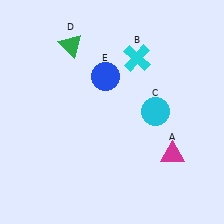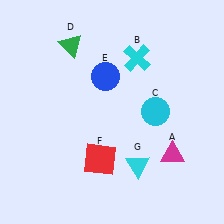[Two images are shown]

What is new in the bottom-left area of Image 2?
A red square (F) was added in the bottom-left area of Image 2.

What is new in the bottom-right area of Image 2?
A cyan triangle (G) was added in the bottom-right area of Image 2.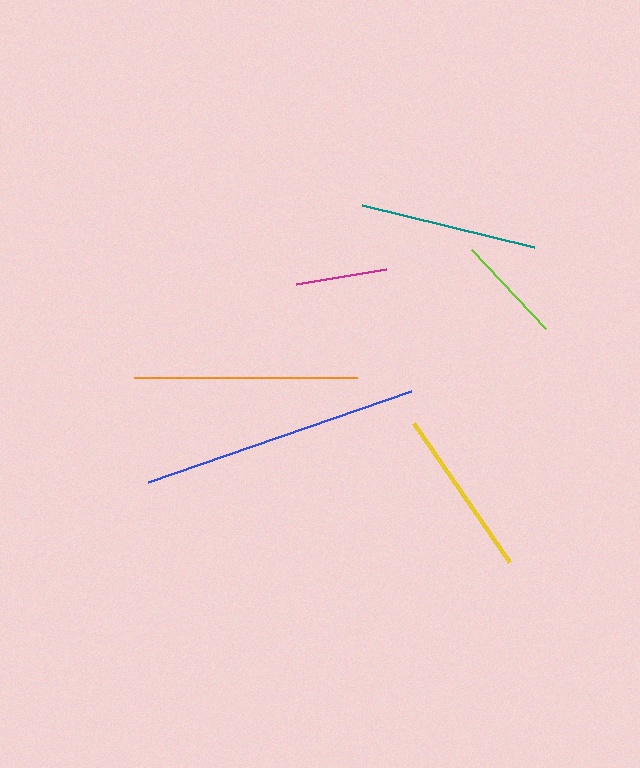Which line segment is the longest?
The blue line is the longest at approximately 279 pixels.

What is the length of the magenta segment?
The magenta segment is approximately 92 pixels long.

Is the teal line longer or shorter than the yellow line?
The teal line is longer than the yellow line.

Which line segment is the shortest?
The magenta line is the shortest at approximately 92 pixels.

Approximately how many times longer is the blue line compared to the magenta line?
The blue line is approximately 3.0 times the length of the magenta line.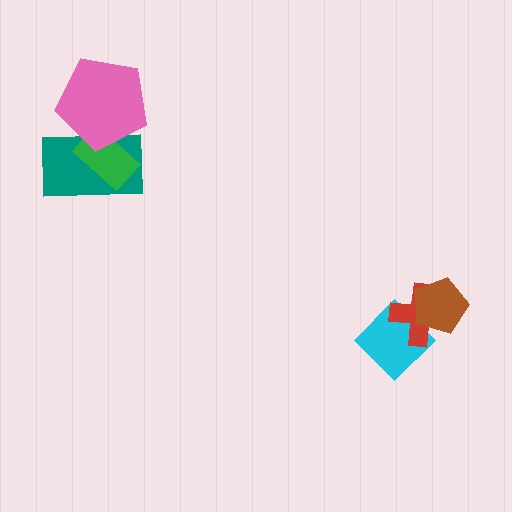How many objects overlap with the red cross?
2 objects overlap with the red cross.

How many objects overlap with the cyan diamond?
2 objects overlap with the cyan diamond.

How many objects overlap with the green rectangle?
2 objects overlap with the green rectangle.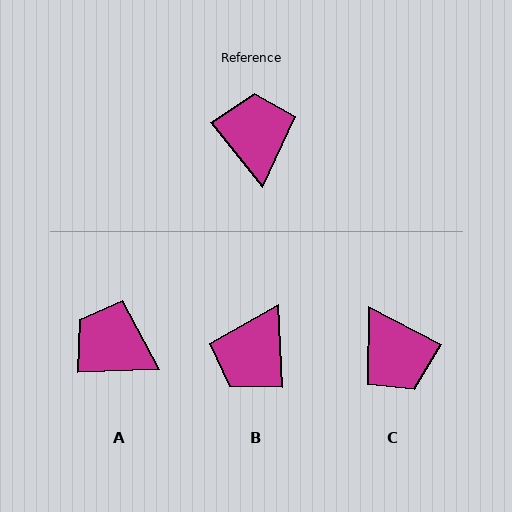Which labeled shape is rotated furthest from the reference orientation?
C, about 156 degrees away.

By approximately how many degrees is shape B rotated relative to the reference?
Approximately 145 degrees counter-clockwise.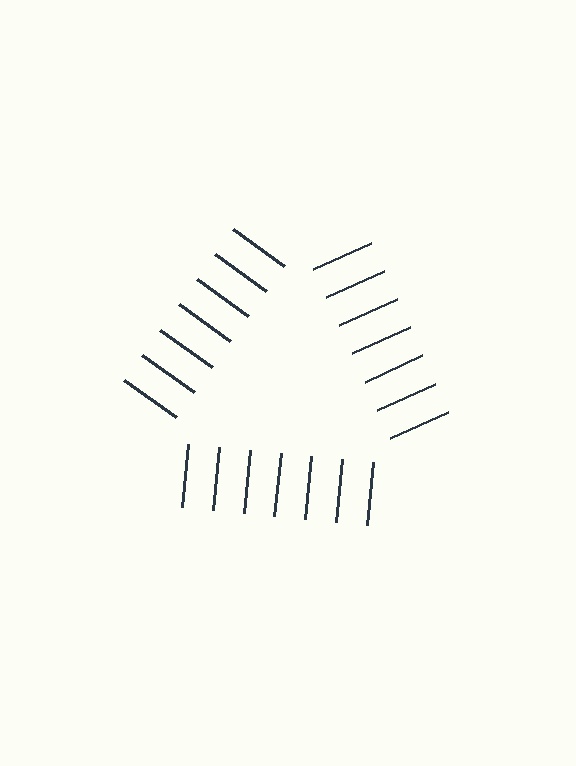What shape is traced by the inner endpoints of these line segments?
An illusory triangle — the line segments terminate on its edges but no continuous stroke is drawn.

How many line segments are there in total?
21 — 7 along each of the 3 edges.